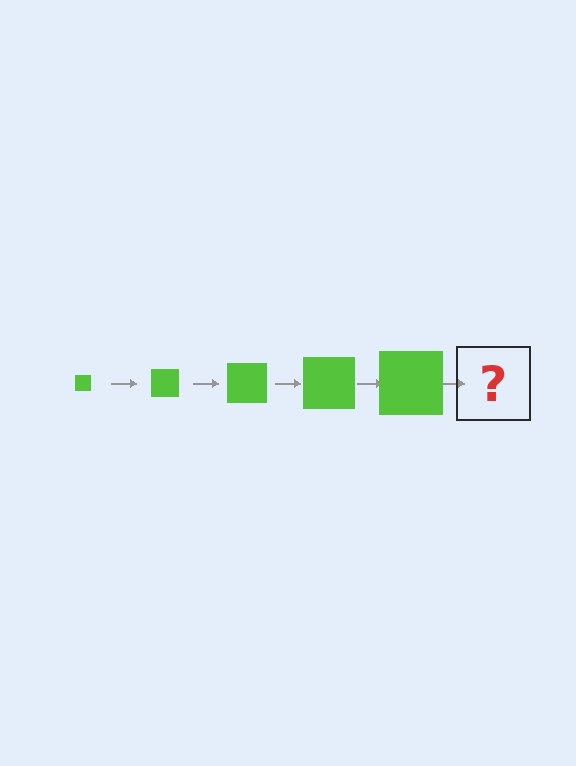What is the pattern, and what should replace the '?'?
The pattern is that the square gets progressively larger each step. The '?' should be a lime square, larger than the previous one.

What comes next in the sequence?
The next element should be a lime square, larger than the previous one.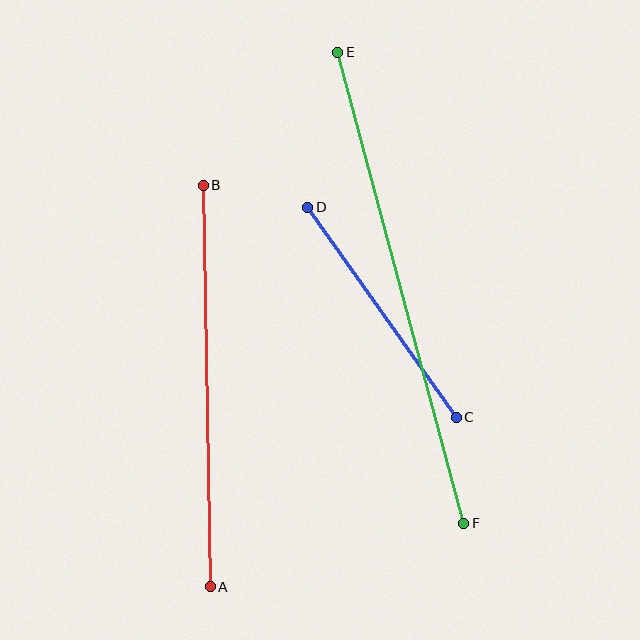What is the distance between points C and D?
The distance is approximately 257 pixels.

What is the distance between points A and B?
The distance is approximately 402 pixels.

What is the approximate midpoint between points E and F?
The midpoint is at approximately (401, 288) pixels.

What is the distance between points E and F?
The distance is approximately 488 pixels.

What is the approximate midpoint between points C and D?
The midpoint is at approximately (382, 312) pixels.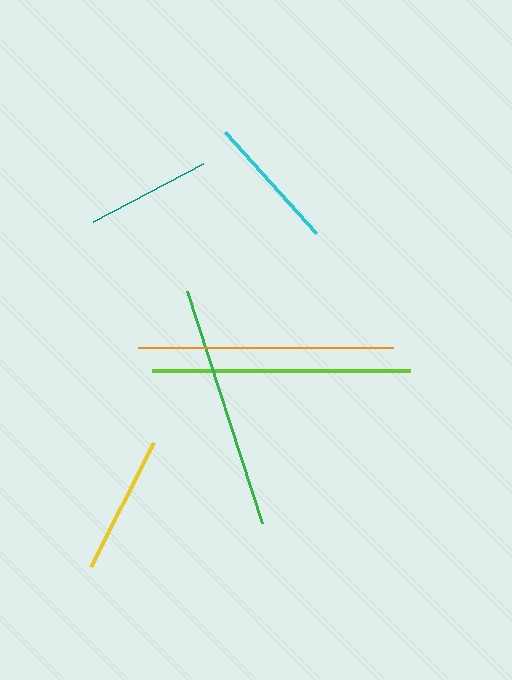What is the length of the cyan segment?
The cyan segment is approximately 135 pixels long.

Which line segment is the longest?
The lime line is the longest at approximately 258 pixels.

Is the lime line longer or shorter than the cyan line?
The lime line is longer than the cyan line.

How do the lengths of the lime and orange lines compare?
The lime and orange lines are approximately the same length.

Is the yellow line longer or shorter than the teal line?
The yellow line is longer than the teal line.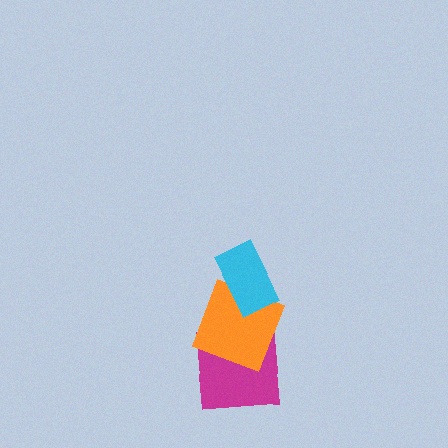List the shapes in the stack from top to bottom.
From top to bottom: the cyan rectangle, the orange square, the magenta square.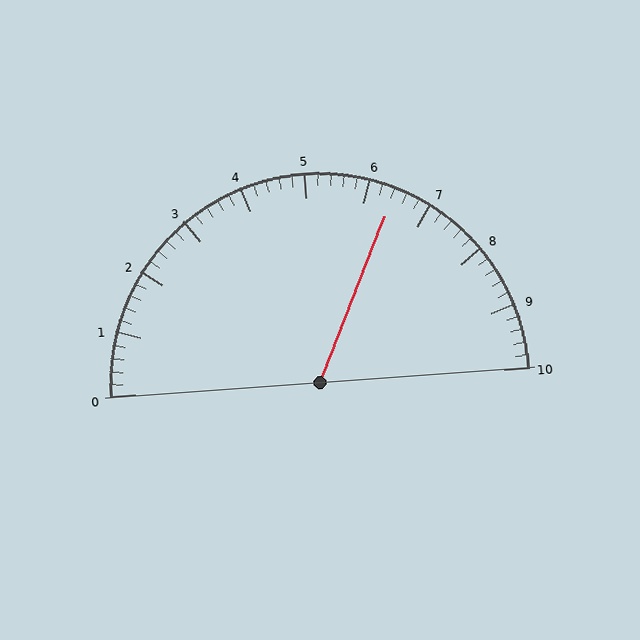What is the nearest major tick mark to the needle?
The nearest major tick mark is 6.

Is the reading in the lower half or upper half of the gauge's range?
The reading is in the upper half of the range (0 to 10).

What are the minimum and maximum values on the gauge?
The gauge ranges from 0 to 10.